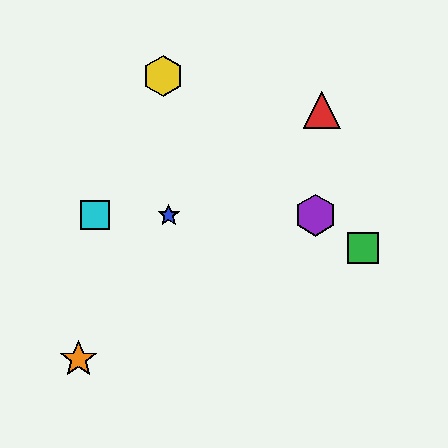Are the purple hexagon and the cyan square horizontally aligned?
Yes, both are at y≈215.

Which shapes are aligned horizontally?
The blue star, the purple hexagon, the cyan square are aligned horizontally.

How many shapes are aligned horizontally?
3 shapes (the blue star, the purple hexagon, the cyan square) are aligned horizontally.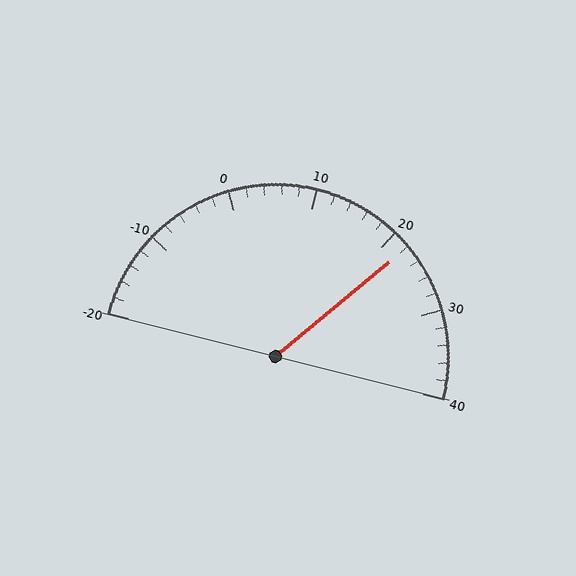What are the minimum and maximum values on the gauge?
The gauge ranges from -20 to 40.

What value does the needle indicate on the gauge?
The needle indicates approximately 22.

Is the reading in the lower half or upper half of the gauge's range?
The reading is in the upper half of the range (-20 to 40).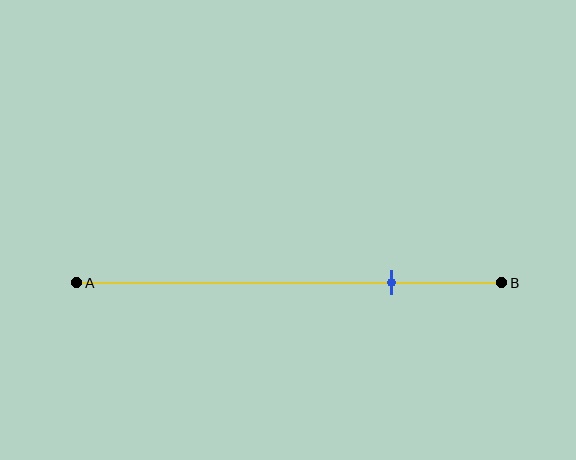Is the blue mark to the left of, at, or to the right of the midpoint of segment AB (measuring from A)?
The blue mark is to the right of the midpoint of segment AB.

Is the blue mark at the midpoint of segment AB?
No, the mark is at about 75% from A, not at the 50% midpoint.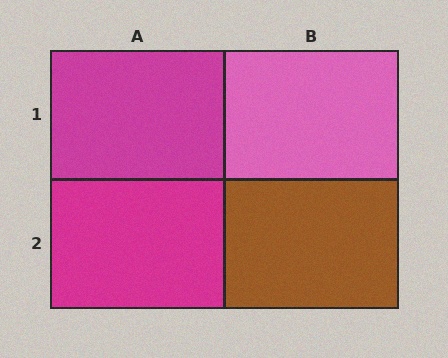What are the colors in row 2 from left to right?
Magenta, brown.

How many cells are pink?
1 cell is pink.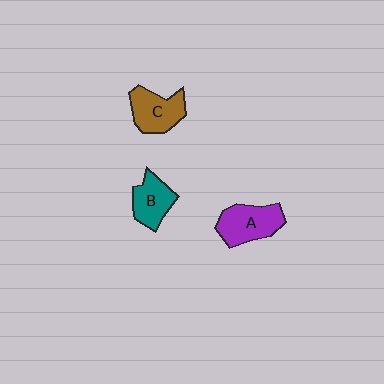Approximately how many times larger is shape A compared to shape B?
Approximately 1.3 times.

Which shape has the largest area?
Shape A (purple).